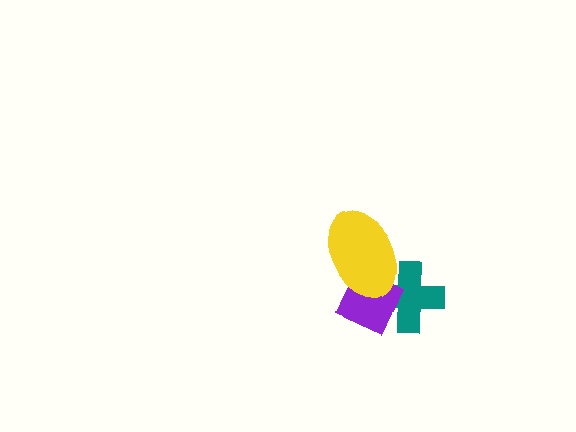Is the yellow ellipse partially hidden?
No, no other shape covers it.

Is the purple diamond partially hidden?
Yes, it is partially covered by another shape.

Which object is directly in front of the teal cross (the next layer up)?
The purple diamond is directly in front of the teal cross.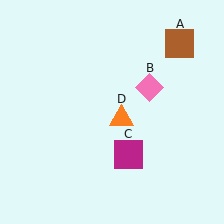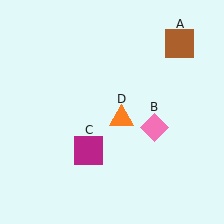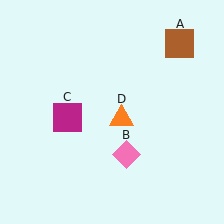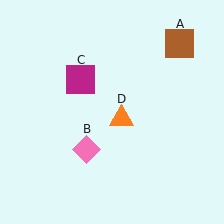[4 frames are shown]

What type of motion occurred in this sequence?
The pink diamond (object B), magenta square (object C) rotated clockwise around the center of the scene.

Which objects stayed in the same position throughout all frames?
Brown square (object A) and orange triangle (object D) remained stationary.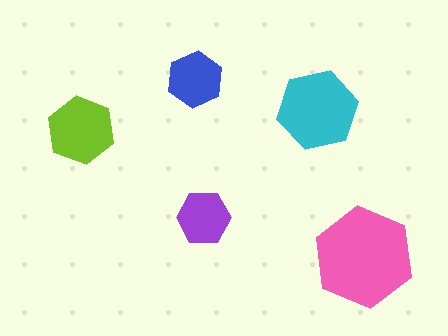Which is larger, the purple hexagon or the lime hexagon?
The lime one.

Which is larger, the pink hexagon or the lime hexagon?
The pink one.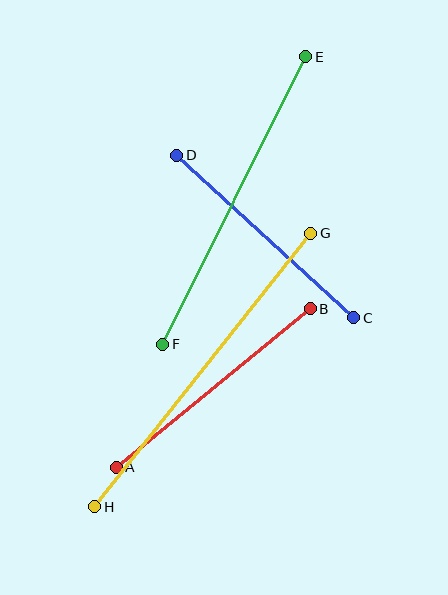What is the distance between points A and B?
The distance is approximately 251 pixels.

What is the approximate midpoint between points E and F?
The midpoint is at approximately (234, 200) pixels.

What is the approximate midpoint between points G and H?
The midpoint is at approximately (203, 370) pixels.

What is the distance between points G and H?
The distance is approximately 348 pixels.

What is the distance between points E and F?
The distance is approximately 321 pixels.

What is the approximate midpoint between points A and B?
The midpoint is at approximately (213, 388) pixels.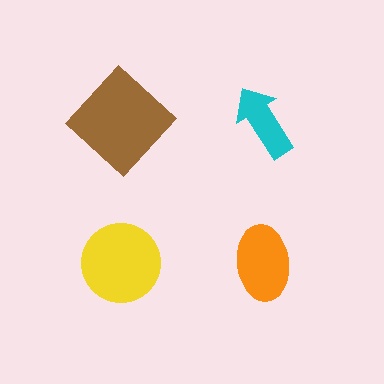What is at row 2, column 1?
A yellow circle.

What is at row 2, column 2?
An orange ellipse.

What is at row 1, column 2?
A cyan arrow.